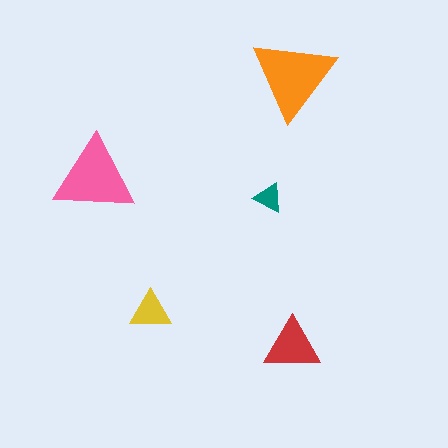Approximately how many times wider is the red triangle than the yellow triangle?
About 1.5 times wider.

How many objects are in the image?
There are 5 objects in the image.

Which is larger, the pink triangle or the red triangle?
The pink one.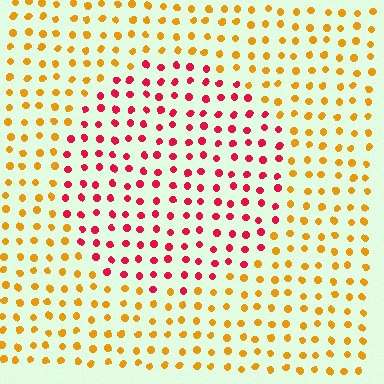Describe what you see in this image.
The image is filled with small orange elements in a uniform arrangement. A circle-shaped region is visible where the elements are tinted to a slightly different hue, forming a subtle color boundary.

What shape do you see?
I see a circle.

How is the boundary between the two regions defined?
The boundary is defined purely by a slight shift in hue (about 54 degrees). Spacing, size, and orientation are identical on both sides.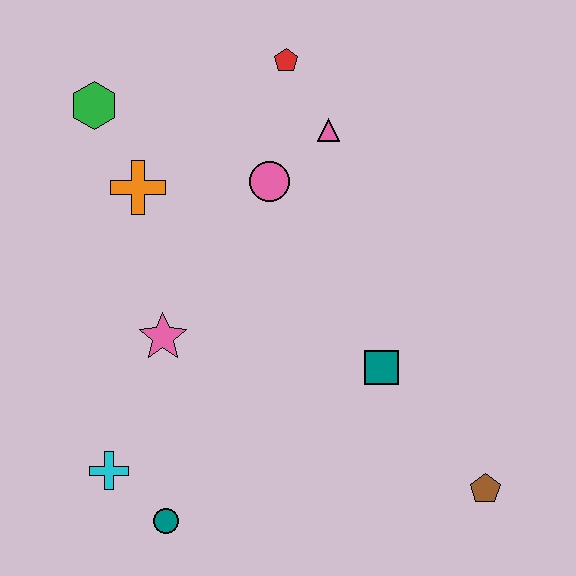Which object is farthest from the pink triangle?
The teal circle is farthest from the pink triangle.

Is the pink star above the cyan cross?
Yes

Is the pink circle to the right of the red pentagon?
No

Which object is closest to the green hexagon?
The orange cross is closest to the green hexagon.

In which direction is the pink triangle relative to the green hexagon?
The pink triangle is to the right of the green hexagon.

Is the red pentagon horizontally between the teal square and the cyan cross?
Yes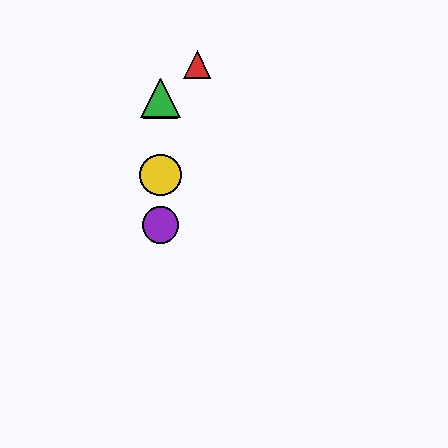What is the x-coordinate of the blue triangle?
The blue triangle is at x≈161.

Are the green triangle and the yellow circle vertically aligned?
Yes, both are at x≈161.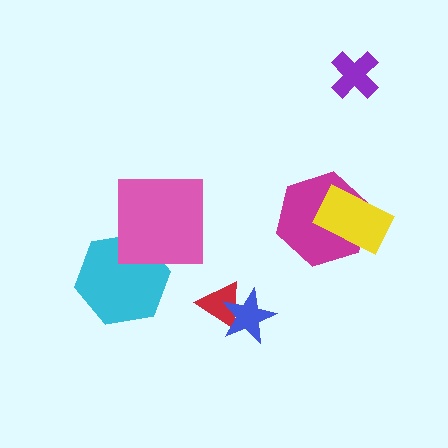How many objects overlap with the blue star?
1 object overlaps with the blue star.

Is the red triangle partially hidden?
Yes, it is partially covered by another shape.